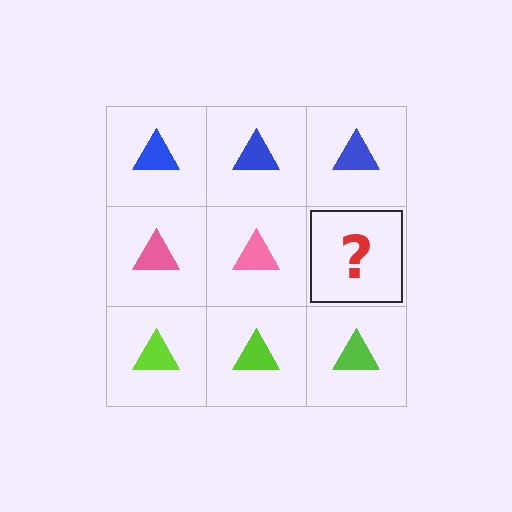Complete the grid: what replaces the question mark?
The question mark should be replaced with a pink triangle.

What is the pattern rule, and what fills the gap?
The rule is that each row has a consistent color. The gap should be filled with a pink triangle.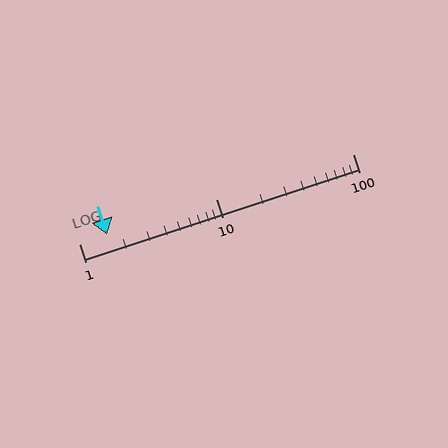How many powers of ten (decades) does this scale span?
The scale spans 2 decades, from 1 to 100.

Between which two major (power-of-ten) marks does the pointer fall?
The pointer is between 1 and 10.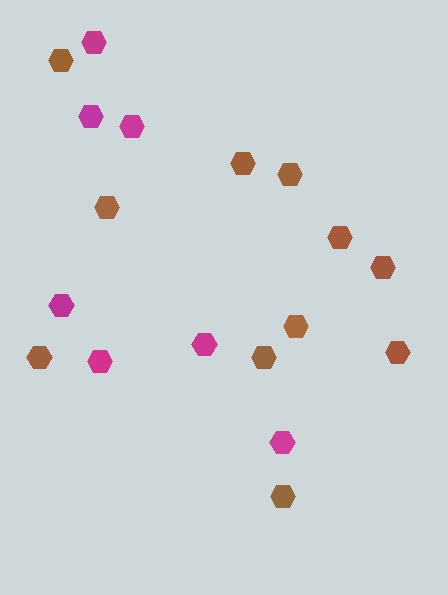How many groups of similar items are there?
There are 2 groups: one group of magenta hexagons (7) and one group of brown hexagons (11).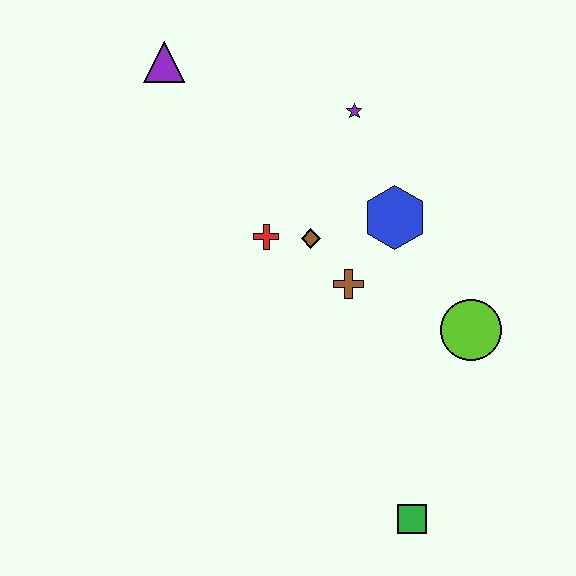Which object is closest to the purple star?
The blue hexagon is closest to the purple star.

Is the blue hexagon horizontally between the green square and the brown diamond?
Yes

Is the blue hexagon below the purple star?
Yes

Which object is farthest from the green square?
The purple triangle is farthest from the green square.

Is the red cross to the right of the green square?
No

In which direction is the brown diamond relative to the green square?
The brown diamond is above the green square.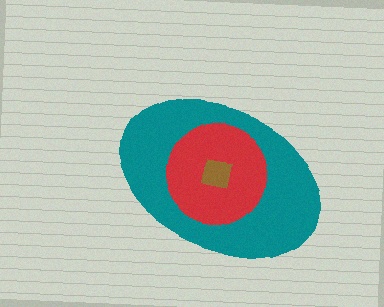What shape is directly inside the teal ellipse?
The red circle.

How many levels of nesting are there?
3.